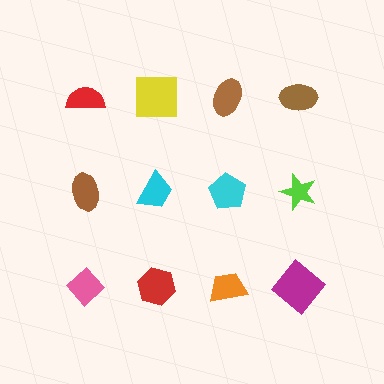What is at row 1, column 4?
A brown ellipse.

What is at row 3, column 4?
A magenta diamond.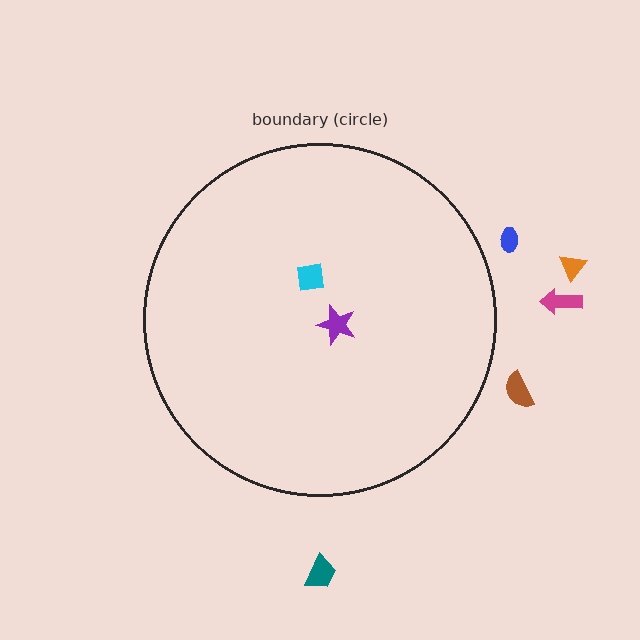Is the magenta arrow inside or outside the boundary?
Outside.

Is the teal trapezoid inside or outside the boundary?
Outside.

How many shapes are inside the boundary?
2 inside, 5 outside.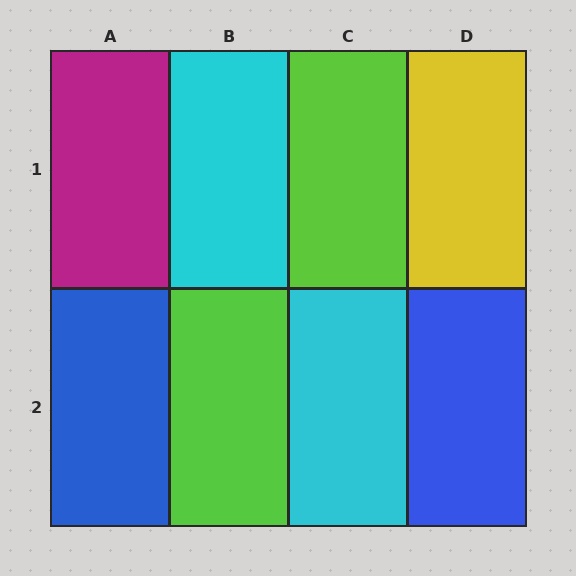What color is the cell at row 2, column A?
Blue.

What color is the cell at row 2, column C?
Cyan.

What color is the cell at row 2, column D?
Blue.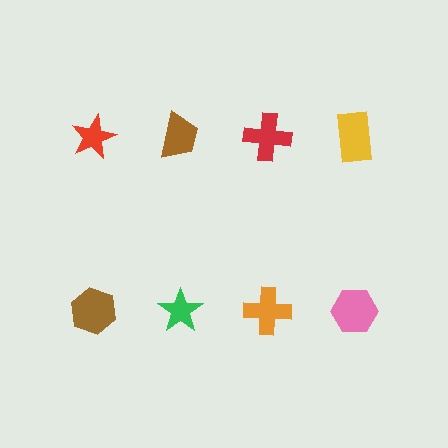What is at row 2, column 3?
An orange cross.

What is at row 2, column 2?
A green star.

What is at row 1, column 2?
A brown trapezoid.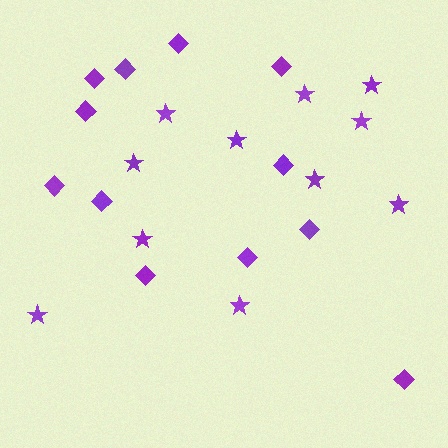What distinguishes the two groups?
There are 2 groups: one group of stars (11) and one group of diamonds (12).